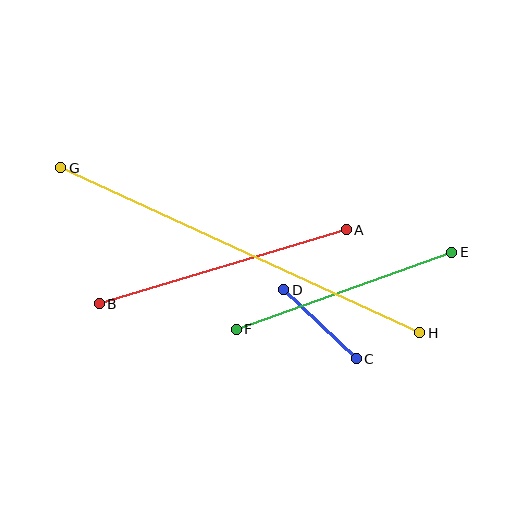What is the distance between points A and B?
The distance is approximately 258 pixels.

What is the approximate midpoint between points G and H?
The midpoint is at approximately (240, 250) pixels.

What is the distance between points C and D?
The distance is approximately 100 pixels.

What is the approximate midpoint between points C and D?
The midpoint is at approximately (320, 324) pixels.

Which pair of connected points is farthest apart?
Points G and H are farthest apart.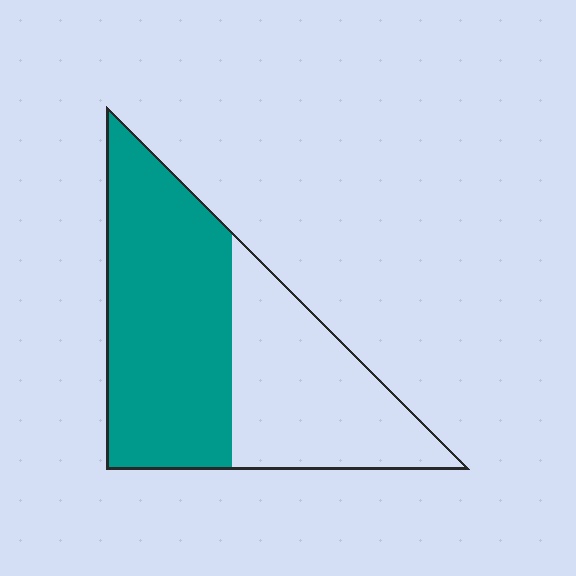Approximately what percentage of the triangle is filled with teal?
Approximately 55%.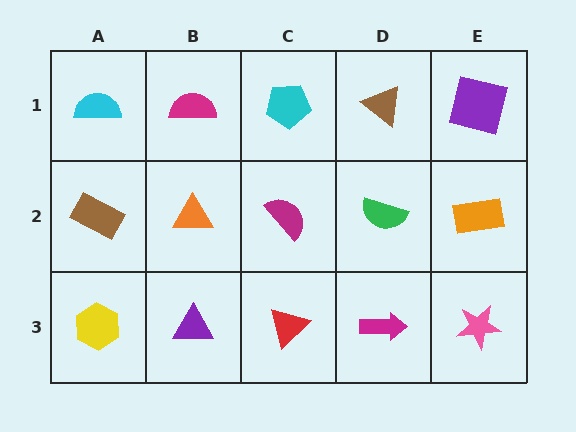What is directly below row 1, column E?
An orange rectangle.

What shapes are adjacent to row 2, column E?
A purple square (row 1, column E), a pink star (row 3, column E), a green semicircle (row 2, column D).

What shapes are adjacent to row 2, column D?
A brown triangle (row 1, column D), a magenta arrow (row 3, column D), a magenta semicircle (row 2, column C), an orange rectangle (row 2, column E).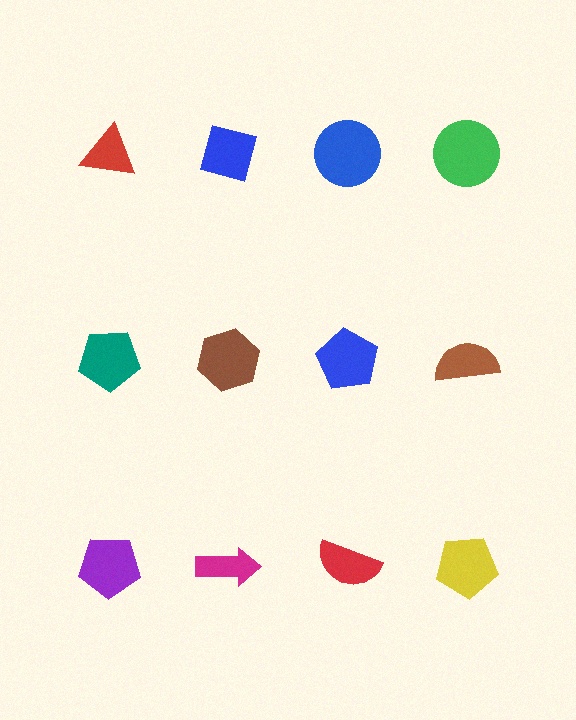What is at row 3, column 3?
A red semicircle.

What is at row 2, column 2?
A brown hexagon.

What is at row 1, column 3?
A blue circle.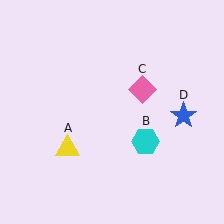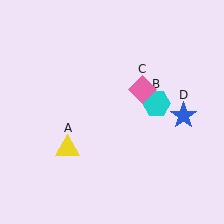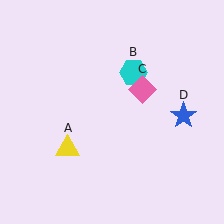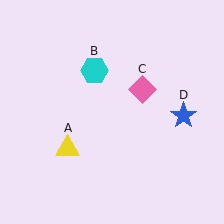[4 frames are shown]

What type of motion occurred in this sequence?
The cyan hexagon (object B) rotated counterclockwise around the center of the scene.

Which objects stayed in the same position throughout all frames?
Yellow triangle (object A) and pink diamond (object C) and blue star (object D) remained stationary.